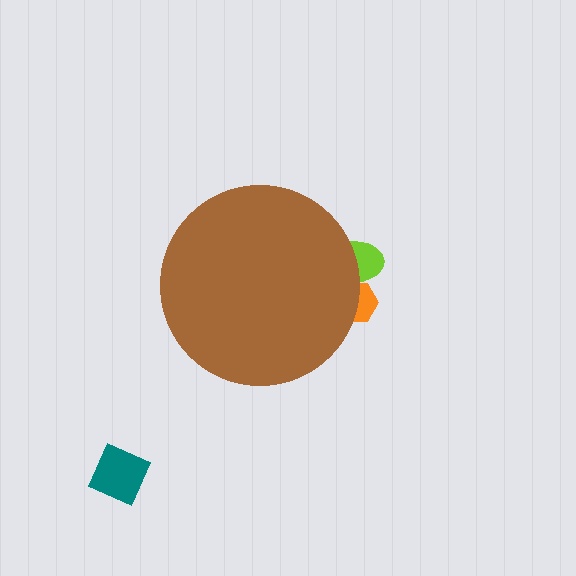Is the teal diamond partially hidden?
No, the teal diamond is fully visible.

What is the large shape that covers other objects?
A brown circle.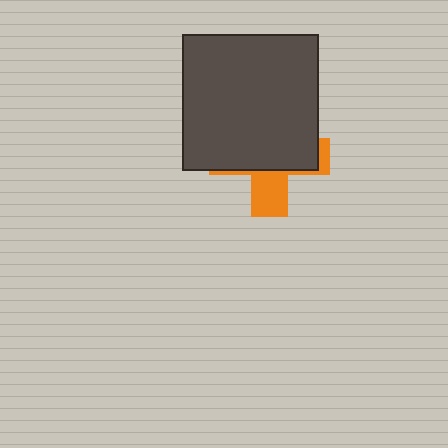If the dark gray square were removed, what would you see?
You would see the complete orange cross.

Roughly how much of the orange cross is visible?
A small part of it is visible (roughly 31%).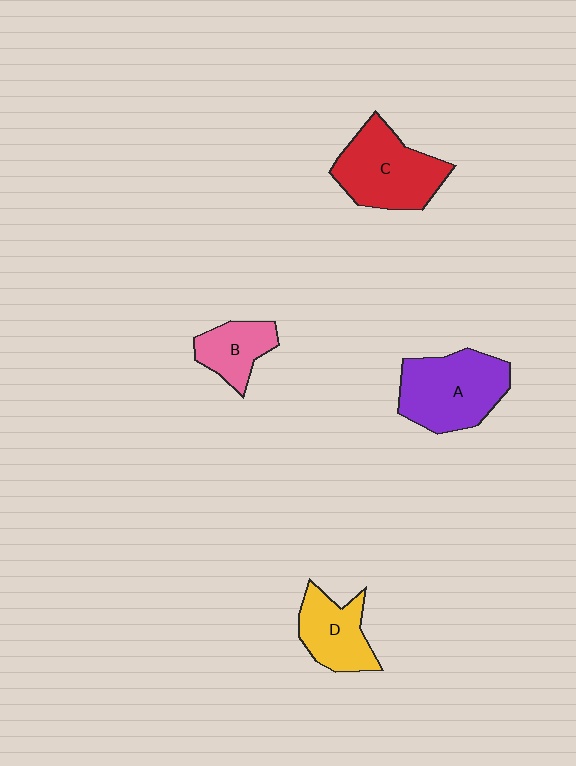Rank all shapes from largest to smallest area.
From largest to smallest: A (purple), C (red), D (yellow), B (pink).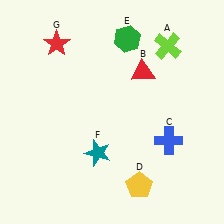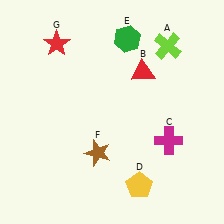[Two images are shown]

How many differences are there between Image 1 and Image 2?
There are 2 differences between the two images.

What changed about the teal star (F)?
In Image 1, F is teal. In Image 2, it changed to brown.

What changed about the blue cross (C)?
In Image 1, C is blue. In Image 2, it changed to magenta.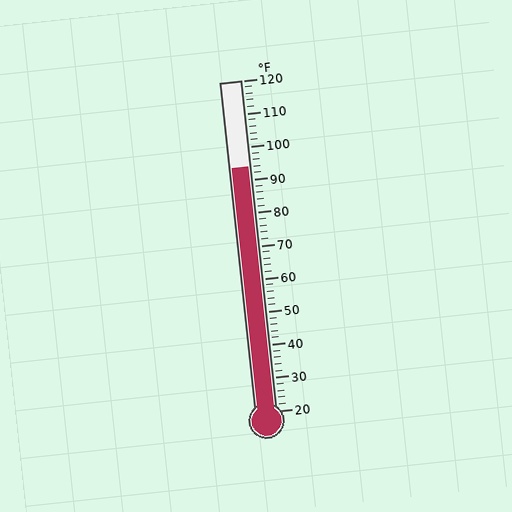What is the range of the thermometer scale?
The thermometer scale ranges from 20°F to 120°F.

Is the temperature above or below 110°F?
The temperature is below 110°F.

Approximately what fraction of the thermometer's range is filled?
The thermometer is filled to approximately 75% of its range.